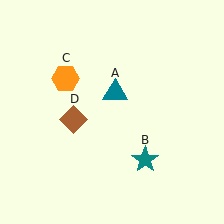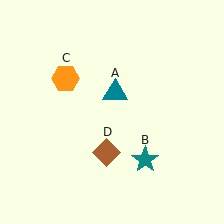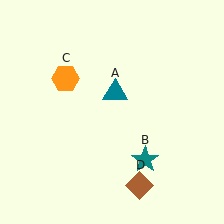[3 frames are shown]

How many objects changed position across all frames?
1 object changed position: brown diamond (object D).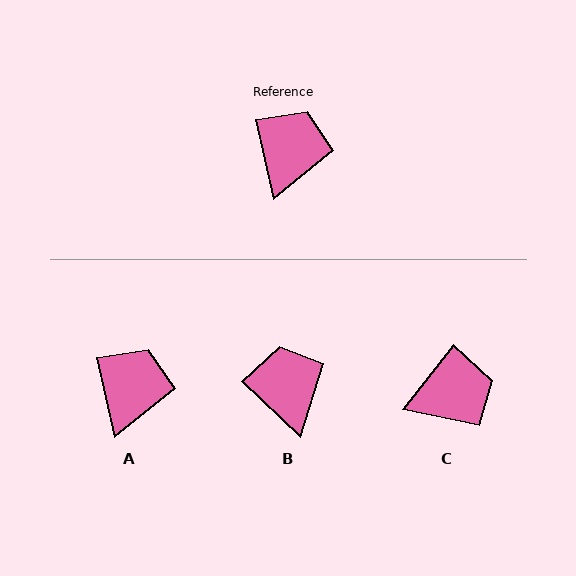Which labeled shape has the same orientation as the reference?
A.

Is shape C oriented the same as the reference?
No, it is off by about 51 degrees.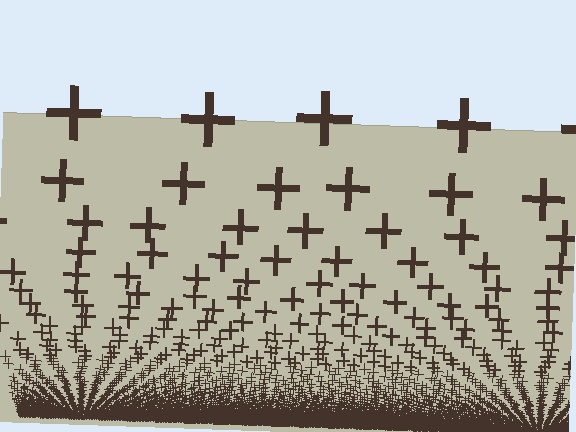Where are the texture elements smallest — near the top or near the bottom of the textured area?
Near the bottom.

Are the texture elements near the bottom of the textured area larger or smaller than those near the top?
Smaller. The gradient is inverted — elements near the bottom are smaller and denser.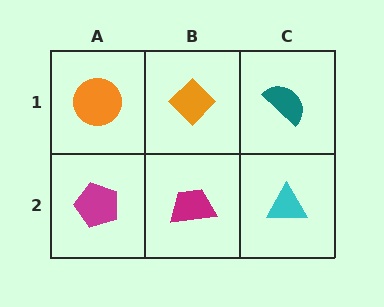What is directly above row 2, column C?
A teal semicircle.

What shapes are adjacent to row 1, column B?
A magenta trapezoid (row 2, column B), an orange circle (row 1, column A), a teal semicircle (row 1, column C).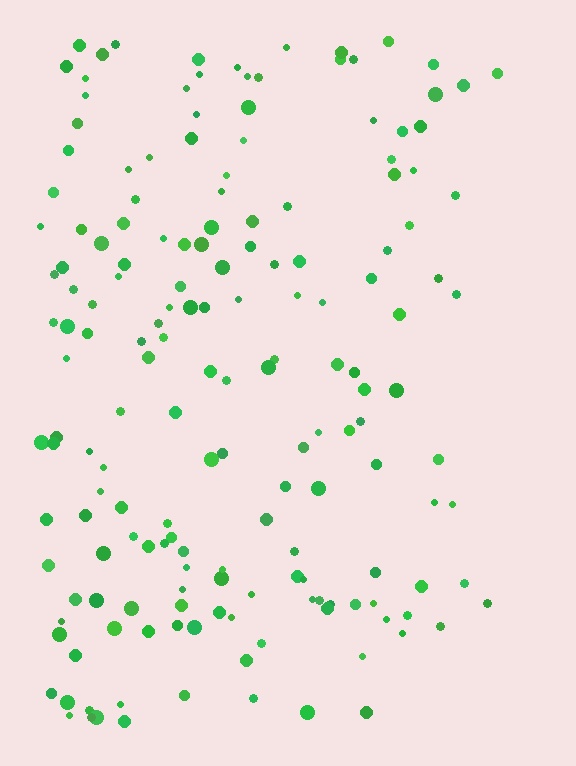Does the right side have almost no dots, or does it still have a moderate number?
Still a moderate number, just noticeably fewer than the left.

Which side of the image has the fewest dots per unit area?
The right.